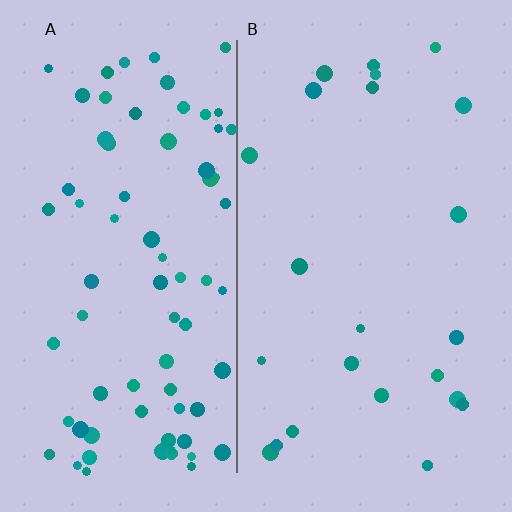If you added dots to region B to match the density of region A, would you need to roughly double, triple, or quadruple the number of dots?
Approximately triple.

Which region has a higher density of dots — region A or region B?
A (the left).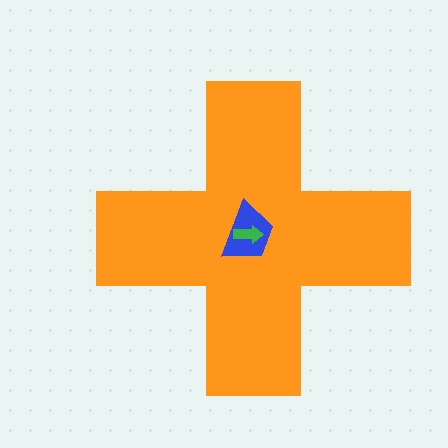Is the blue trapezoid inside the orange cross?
Yes.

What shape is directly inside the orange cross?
The blue trapezoid.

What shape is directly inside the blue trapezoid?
The green arrow.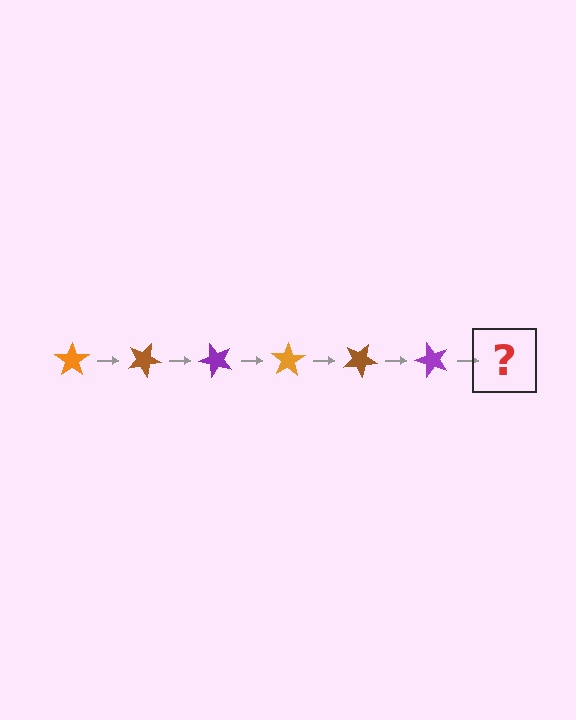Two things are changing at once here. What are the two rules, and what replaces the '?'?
The two rules are that it rotates 25 degrees each step and the color cycles through orange, brown, and purple. The '?' should be an orange star, rotated 150 degrees from the start.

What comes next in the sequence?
The next element should be an orange star, rotated 150 degrees from the start.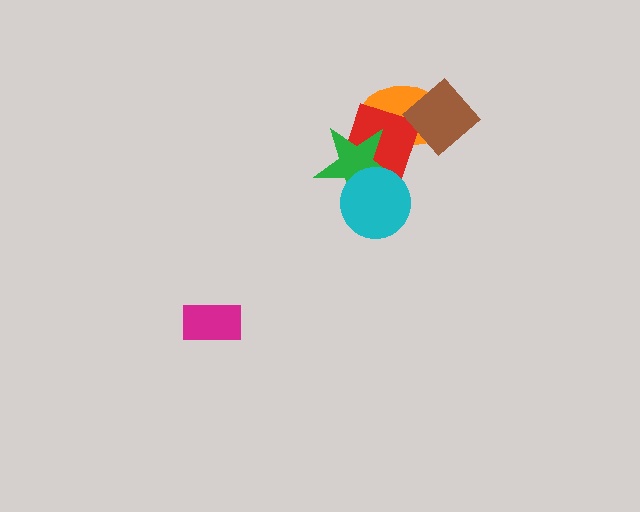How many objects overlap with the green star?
3 objects overlap with the green star.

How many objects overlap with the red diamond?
4 objects overlap with the red diamond.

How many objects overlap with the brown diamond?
2 objects overlap with the brown diamond.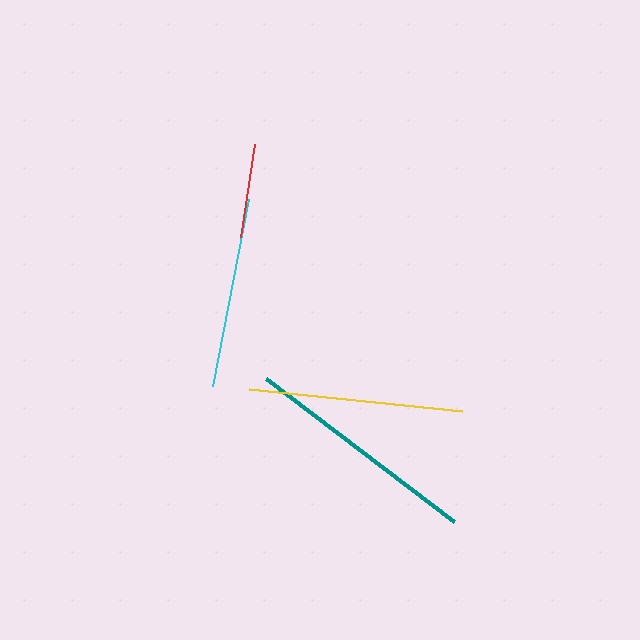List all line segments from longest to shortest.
From longest to shortest: teal, yellow, cyan, red.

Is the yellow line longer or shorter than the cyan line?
The yellow line is longer than the cyan line.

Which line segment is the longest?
The teal line is the longest at approximately 236 pixels.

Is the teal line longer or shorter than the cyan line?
The teal line is longer than the cyan line.